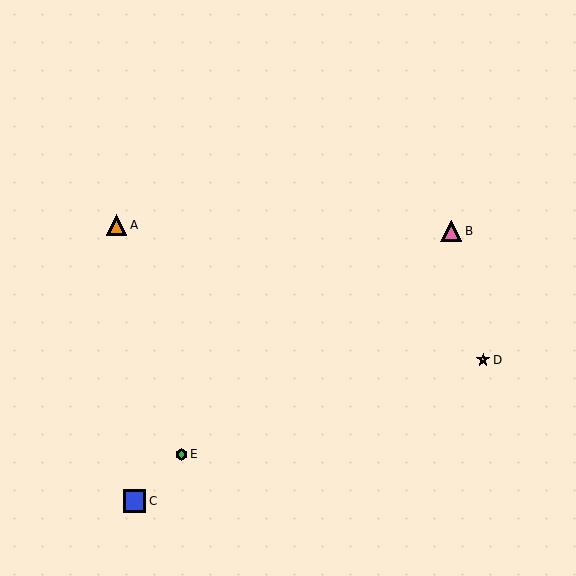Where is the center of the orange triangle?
The center of the orange triangle is at (116, 225).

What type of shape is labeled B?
Shape B is a pink triangle.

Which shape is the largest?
The blue square (labeled C) is the largest.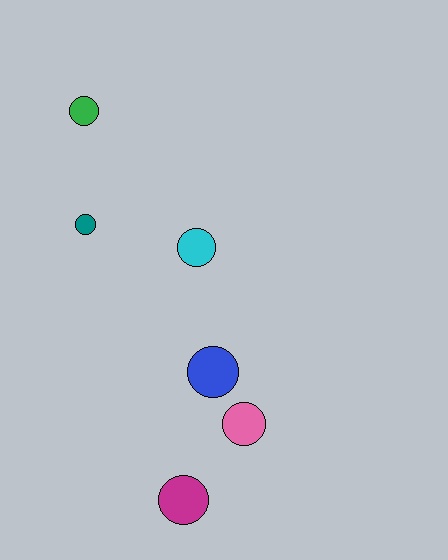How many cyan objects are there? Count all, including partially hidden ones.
There is 1 cyan object.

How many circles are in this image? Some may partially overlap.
There are 6 circles.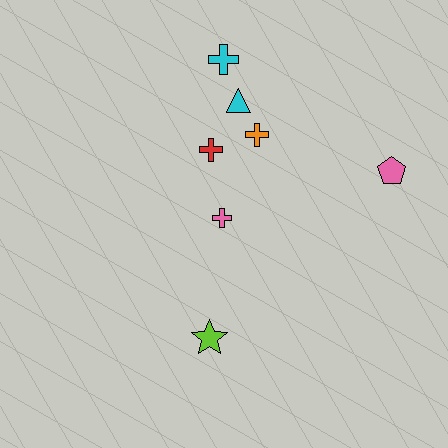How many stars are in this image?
There is 1 star.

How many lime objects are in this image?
There is 1 lime object.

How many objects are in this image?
There are 7 objects.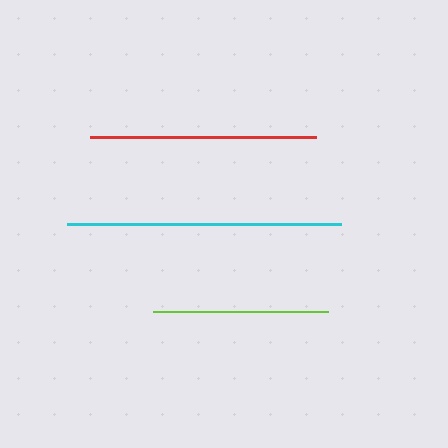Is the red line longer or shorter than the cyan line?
The cyan line is longer than the red line.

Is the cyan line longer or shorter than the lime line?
The cyan line is longer than the lime line.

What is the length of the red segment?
The red segment is approximately 226 pixels long.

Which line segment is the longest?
The cyan line is the longest at approximately 274 pixels.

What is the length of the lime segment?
The lime segment is approximately 175 pixels long.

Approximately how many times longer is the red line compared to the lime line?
The red line is approximately 1.3 times the length of the lime line.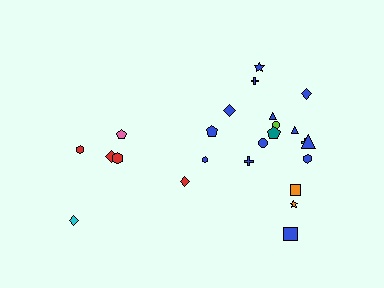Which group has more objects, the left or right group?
The right group.